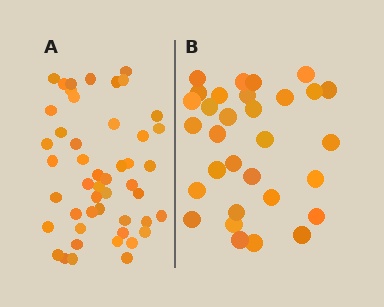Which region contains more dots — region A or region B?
Region A (the left region) has more dots.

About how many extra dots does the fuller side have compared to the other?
Region A has approximately 15 more dots than region B.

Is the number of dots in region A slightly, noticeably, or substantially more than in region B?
Region A has substantially more. The ratio is roughly 1.5 to 1.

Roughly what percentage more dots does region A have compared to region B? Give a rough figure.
About 55% more.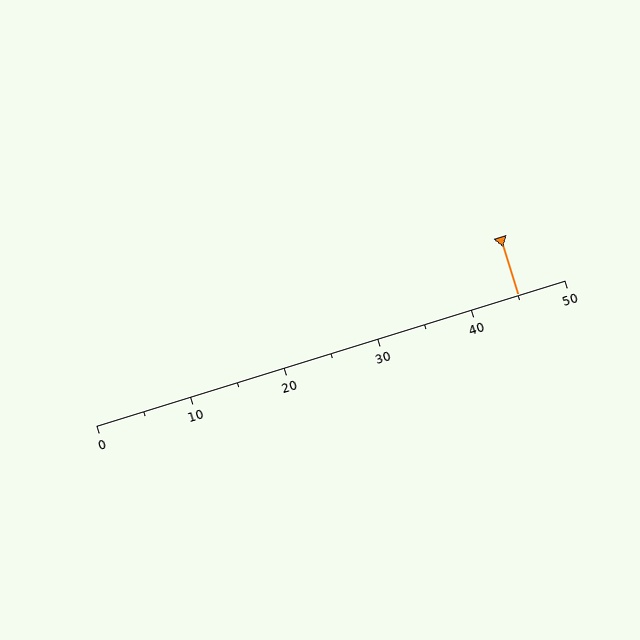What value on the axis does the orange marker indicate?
The marker indicates approximately 45.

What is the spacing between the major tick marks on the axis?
The major ticks are spaced 10 apart.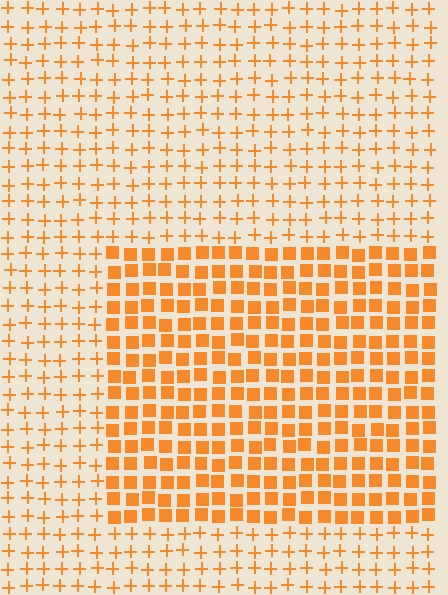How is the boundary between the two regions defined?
The boundary is defined by a change in element shape: squares inside vs. plus signs outside. All elements share the same color and spacing.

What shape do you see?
I see a rectangle.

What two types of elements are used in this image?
The image uses squares inside the rectangle region and plus signs outside it.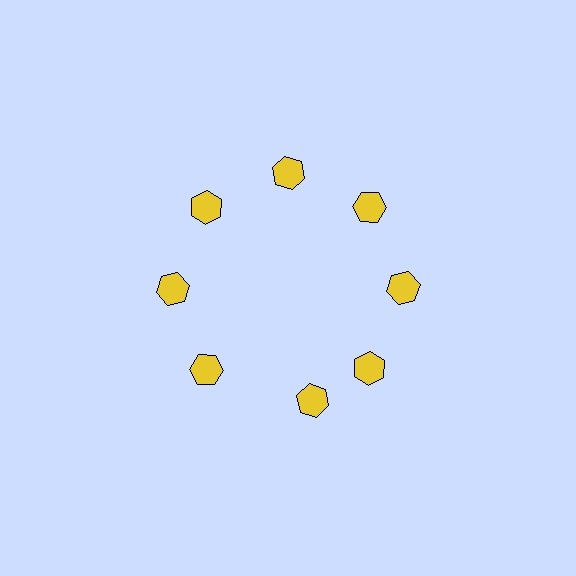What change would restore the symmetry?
The symmetry would be restored by rotating it back into even spacing with its neighbors so that all 8 hexagons sit at equal angles and equal distance from the center.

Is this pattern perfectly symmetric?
No. The 8 yellow hexagons are arranged in a ring, but one element near the 6 o'clock position is rotated out of alignment along the ring, breaking the 8-fold rotational symmetry.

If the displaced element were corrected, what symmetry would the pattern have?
It would have 8-fold rotational symmetry — the pattern would map onto itself every 45 degrees.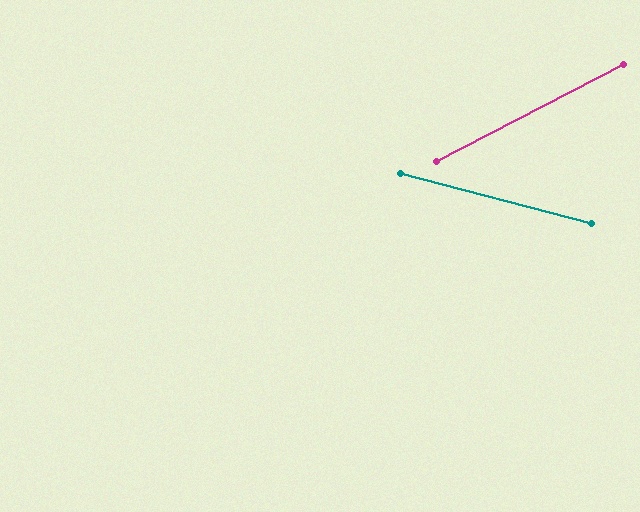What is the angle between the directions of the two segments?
Approximately 42 degrees.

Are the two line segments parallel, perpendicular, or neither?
Neither parallel nor perpendicular — they differ by about 42°.